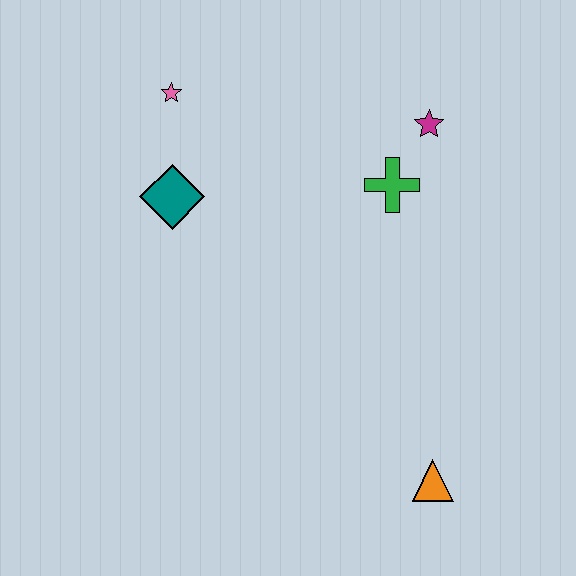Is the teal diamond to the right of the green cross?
No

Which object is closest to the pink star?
The teal diamond is closest to the pink star.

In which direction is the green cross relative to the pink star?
The green cross is to the right of the pink star.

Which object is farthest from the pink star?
The orange triangle is farthest from the pink star.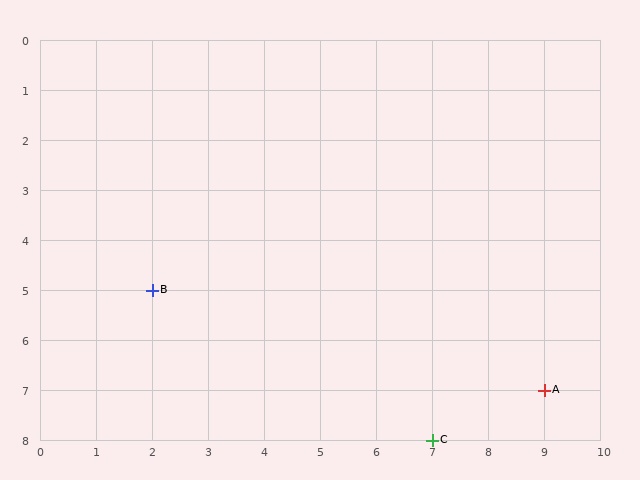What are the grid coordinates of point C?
Point C is at grid coordinates (7, 8).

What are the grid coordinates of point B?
Point B is at grid coordinates (2, 5).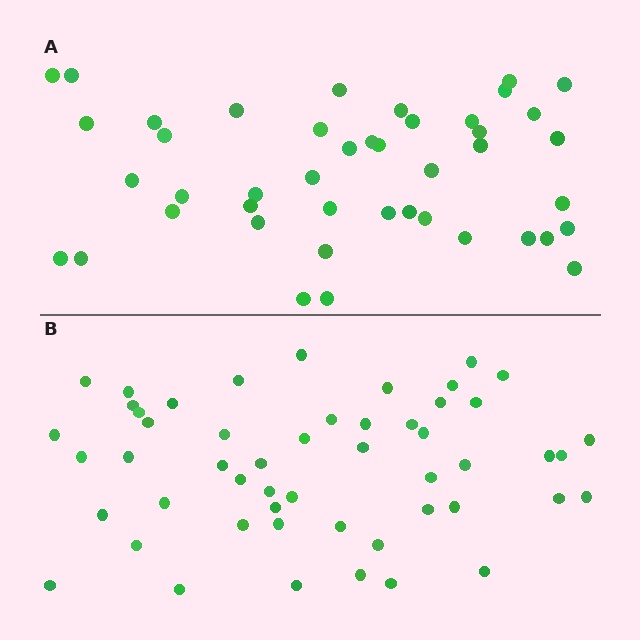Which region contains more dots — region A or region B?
Region B (the bottom region) has more dots.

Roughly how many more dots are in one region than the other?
Region B has roughly 8 or so more dots than region A.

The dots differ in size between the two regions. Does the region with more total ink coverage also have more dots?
No. Region A has more total ink coverage because its dots are larger, but region B actually contains more individual dots. Total area can be misleading — the number of items is what matters here.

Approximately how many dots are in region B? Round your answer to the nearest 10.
About 50 dots. (The exact count is 52, which rounds to 50.)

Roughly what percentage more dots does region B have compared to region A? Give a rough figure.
About 20% more.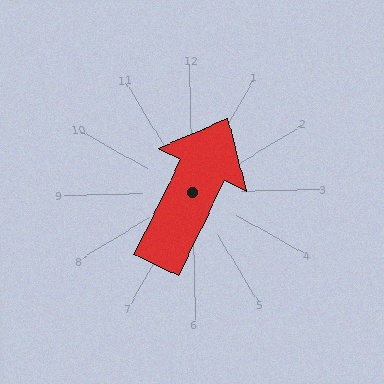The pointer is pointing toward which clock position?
Roughly 1 o'clock.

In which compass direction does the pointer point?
Northeast.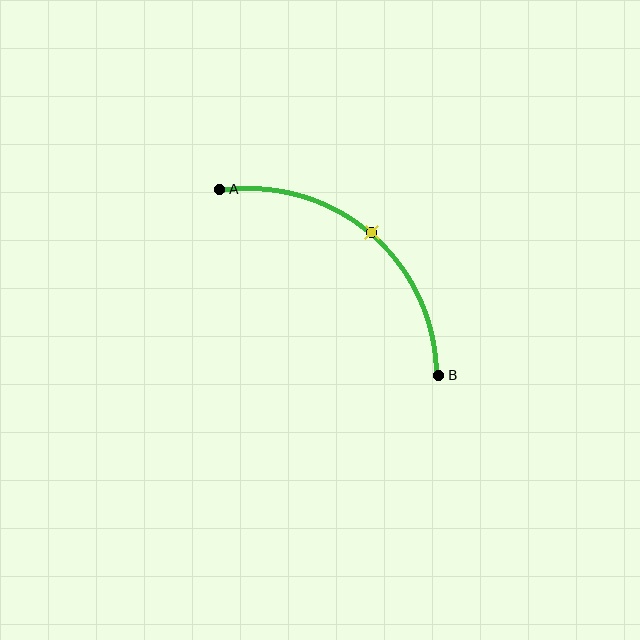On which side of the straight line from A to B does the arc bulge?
The arc bulges above and to the right of the straight line connecting A and B.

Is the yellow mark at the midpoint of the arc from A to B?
Yes. The yellow mark lies on the arc at equal arc-length from both A and B — it is the arc midpoint.